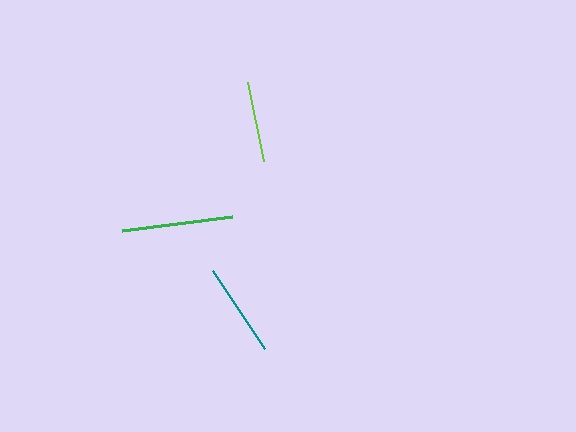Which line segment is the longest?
The green line is the longest at approximately 111 pixels.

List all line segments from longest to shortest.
From longest to shortest: green, teal, lime.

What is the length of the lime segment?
The lime segment is approximately 80 pixels long.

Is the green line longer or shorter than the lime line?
The green line is longer than the lime line.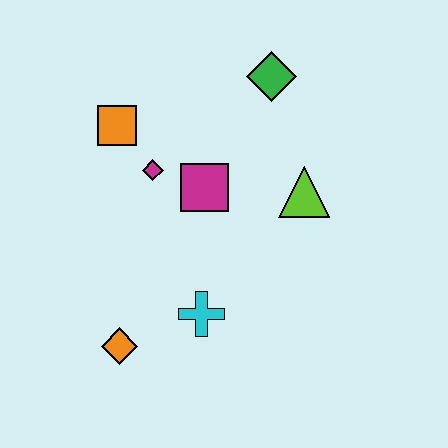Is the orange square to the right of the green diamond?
No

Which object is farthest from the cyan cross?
The green diamond is farthest from the cyan cross.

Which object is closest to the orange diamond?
The cyan cross is closest to the orange diamond.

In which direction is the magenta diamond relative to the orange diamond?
The magenta diamond is above the orange diamond.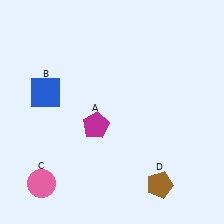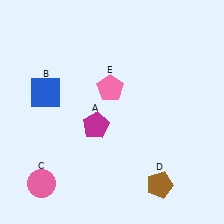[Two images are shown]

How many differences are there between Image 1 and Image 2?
There is 1 difference between the two images.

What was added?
A pink pentagon (E) was added in Image 2.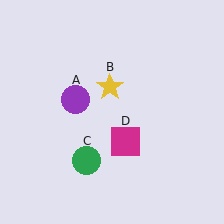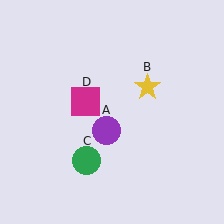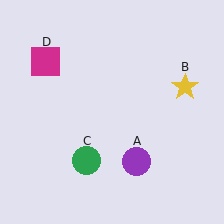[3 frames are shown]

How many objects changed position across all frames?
3 objects changed position: purple circle (object A), yellow star (object B), magenta square (object D).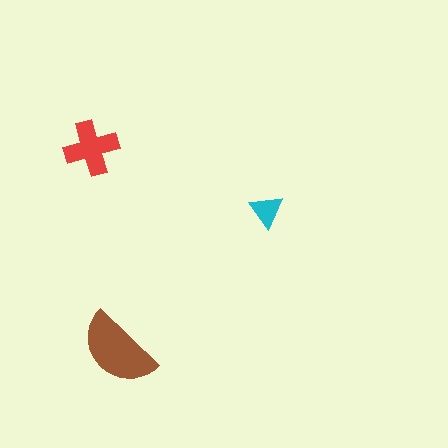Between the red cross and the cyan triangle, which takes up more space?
The red cross.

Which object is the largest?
The brown semicircle.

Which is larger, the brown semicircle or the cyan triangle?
The brown semicircle.